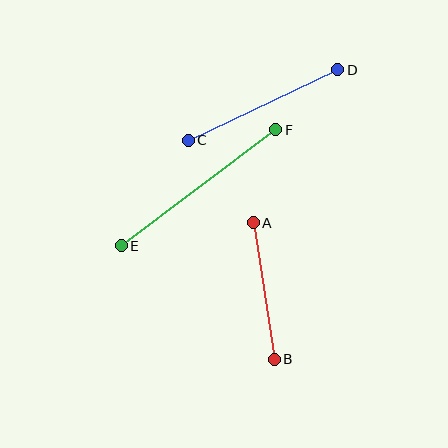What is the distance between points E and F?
The distance is approximately 193 pixels.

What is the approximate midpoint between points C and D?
The midpoint is at approximately (263, 105) pixels.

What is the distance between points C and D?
The distance is approximately 165 pixels.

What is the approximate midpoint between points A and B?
The midpoint is at approximately (264, 291) pixels.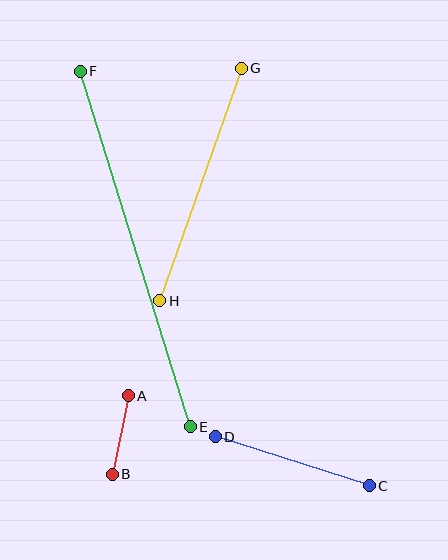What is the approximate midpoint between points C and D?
The midpoint is at approximately (292, 461) pixels.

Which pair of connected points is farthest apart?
Points E and F are farthest apart.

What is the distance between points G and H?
The distance is approximately 247 pixels.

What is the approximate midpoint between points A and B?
The midpoint is at approximately (120, 435) pixels.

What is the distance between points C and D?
The distance is approximately 162 pixels.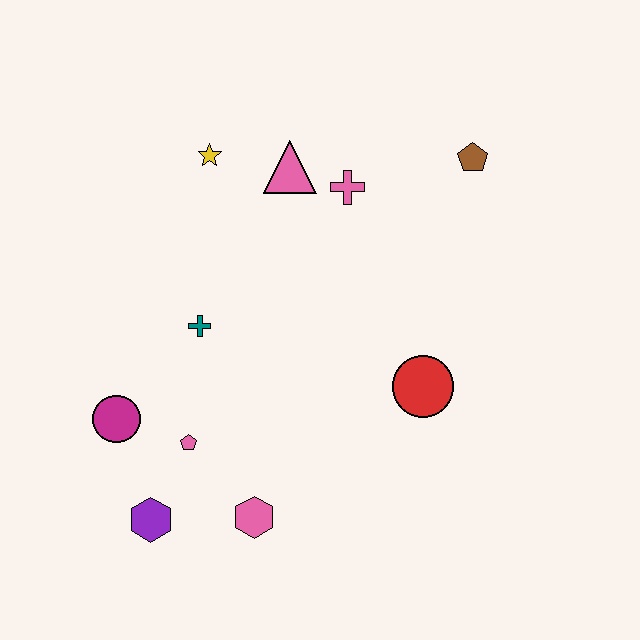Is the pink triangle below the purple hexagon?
No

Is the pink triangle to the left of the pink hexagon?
No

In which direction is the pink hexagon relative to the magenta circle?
The pink hexagon is to the right of the magenta circle.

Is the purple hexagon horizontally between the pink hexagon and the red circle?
No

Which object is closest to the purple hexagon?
The pink pentagon is closest to the purple hexagon.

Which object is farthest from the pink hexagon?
The brown pentagon is farthest from the pink hexagon.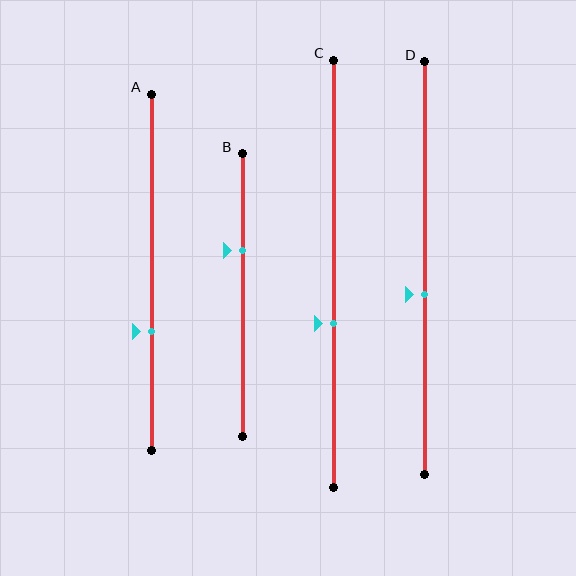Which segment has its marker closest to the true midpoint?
Segment D has its marker closest to the true midpoint.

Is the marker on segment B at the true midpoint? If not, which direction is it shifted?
No, the marker on segment B is shifted upward by about 16% of the segment length.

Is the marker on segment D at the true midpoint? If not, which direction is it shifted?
No, the marker on segment D is shifted downward by about 6% of the segment length.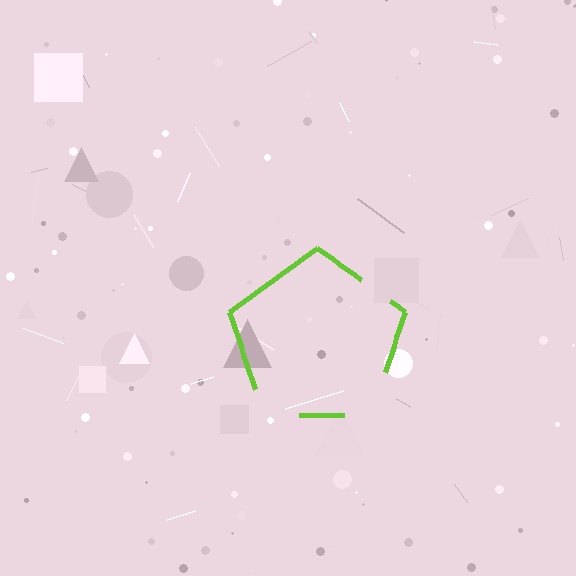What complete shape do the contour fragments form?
The contour fragments form a pentagon.